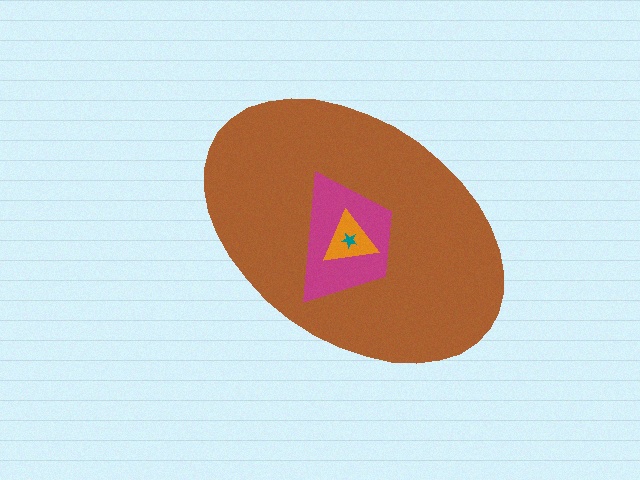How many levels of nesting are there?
4.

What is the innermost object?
The teal star.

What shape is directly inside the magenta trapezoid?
The orange triangle.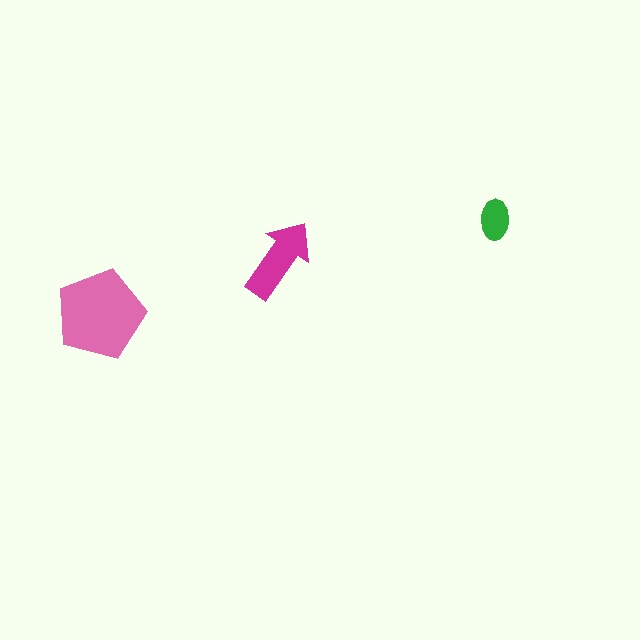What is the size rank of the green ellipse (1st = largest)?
3rd.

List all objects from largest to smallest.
The pink pentagon, the magenta arrow, the green ellipse.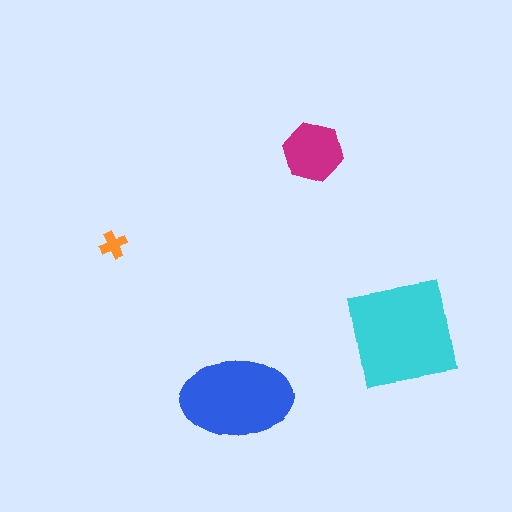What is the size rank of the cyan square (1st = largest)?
1st.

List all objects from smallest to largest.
The orange cross, the magenta hexagon, the blue ellipse, the cyan square.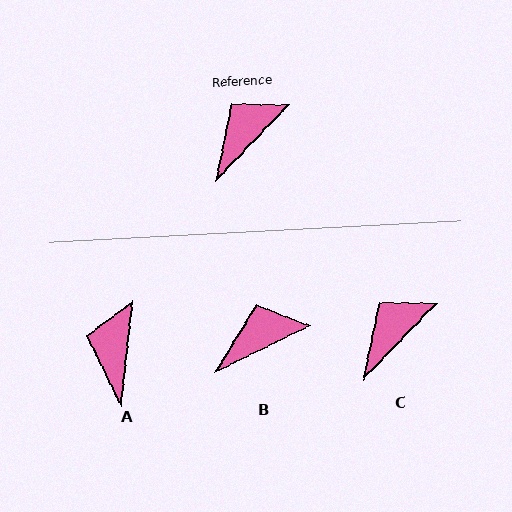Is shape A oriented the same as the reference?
No, it is off by about 38 degrees.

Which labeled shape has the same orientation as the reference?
C.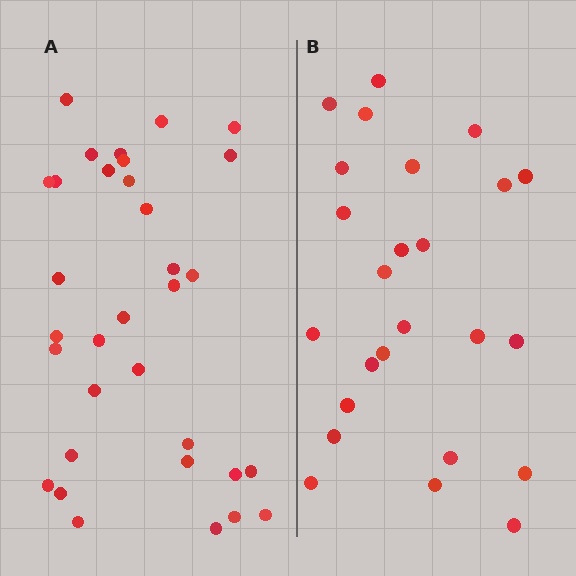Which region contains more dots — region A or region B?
Region A (the left region) has more dots.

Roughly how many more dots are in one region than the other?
Region A has roughly 8 or so more dots than region B.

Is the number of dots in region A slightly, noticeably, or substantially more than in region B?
Region A has noticeably more, but not dramatically so. The ratio is roughly 1.3 to 1.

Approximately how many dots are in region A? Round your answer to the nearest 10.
About 30 dots. (The exact count is 33, which rounds to 30.)